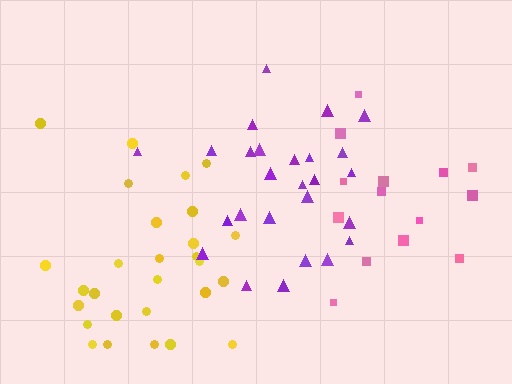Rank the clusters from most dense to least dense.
purple, yellow, pink.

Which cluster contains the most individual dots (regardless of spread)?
Yellow (28).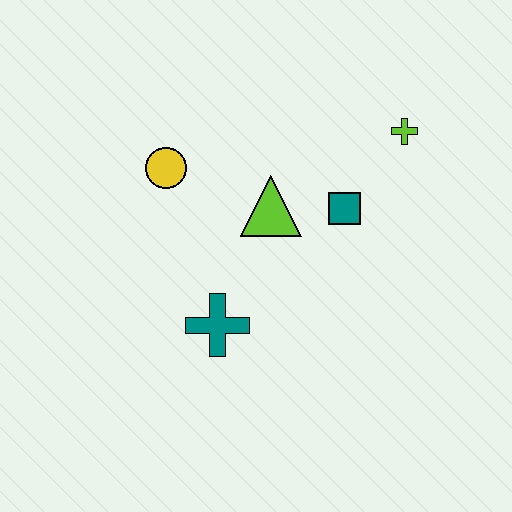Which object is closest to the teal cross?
The lime triangle is closest to the teal cross.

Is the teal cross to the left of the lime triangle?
Yes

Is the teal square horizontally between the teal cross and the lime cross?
Yes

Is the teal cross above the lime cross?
No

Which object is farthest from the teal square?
The yellow circle is farthest from the teal square.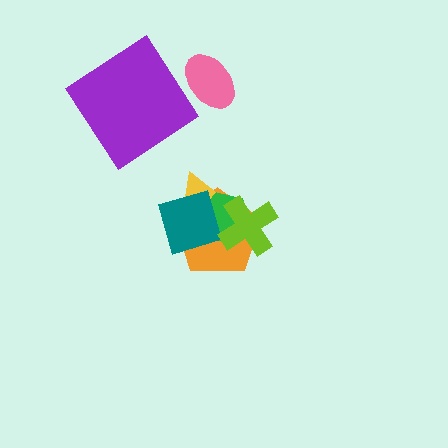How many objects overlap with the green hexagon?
4 objects overlap with the green hexagon.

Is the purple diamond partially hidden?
No, no other shape covers it.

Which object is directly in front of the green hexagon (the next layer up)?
The teal diamond is directly in front of the green hexagon.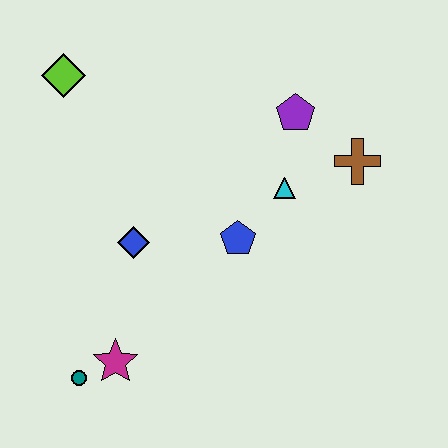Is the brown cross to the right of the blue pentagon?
Yes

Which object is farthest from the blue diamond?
The brown cross is farthest from the blue diamond.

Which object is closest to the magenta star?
The teal circle is closest to the magenta star.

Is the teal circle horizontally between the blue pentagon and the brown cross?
No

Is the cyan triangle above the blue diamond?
Yes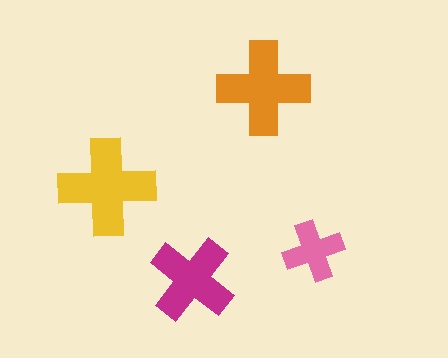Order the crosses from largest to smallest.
the yellow one, the orange one, the magenta one, the pink one.